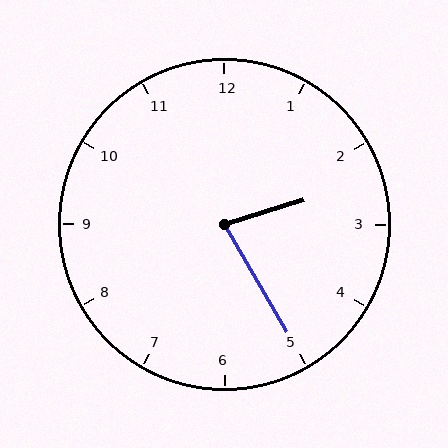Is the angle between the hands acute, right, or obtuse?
It is acute.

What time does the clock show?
2:25.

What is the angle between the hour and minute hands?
Approximately 78 degrees.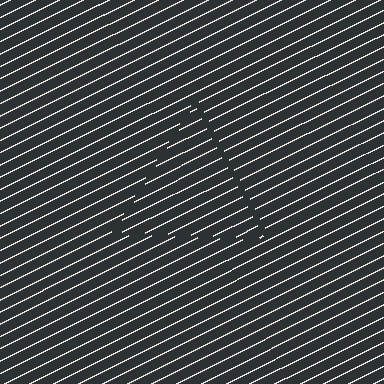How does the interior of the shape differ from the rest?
The interior of the shape contains the same grating, shifted by half a period — the contour is defined by the phase discontinuity where line-ends from the inner and outer gratings abut.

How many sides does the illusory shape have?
3 sides — the line-ends trace a triangle.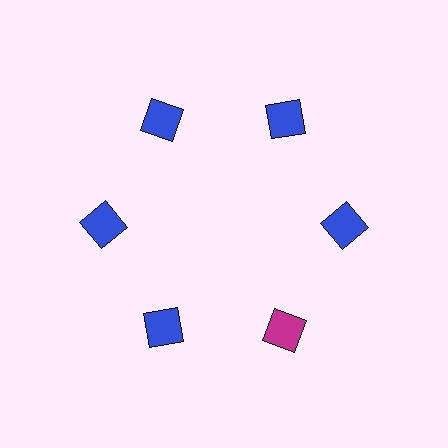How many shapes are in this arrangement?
There are 6 shapes arranged in a ring pattern.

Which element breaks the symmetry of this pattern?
The magenta diamond at roughly the 5 o'clock position breaks the symmetry. All other shapes are blue diamonds.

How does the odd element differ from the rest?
It has a different color: magenta instead of blue.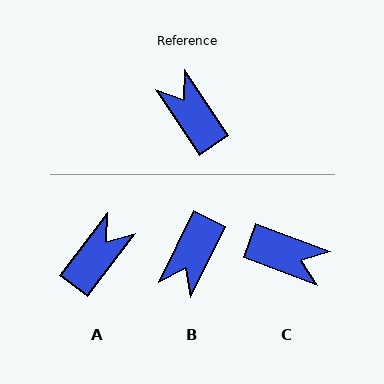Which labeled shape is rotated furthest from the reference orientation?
C, about 144 degrees away.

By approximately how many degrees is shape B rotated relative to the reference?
Approximately 120 degrees counter-clockwise.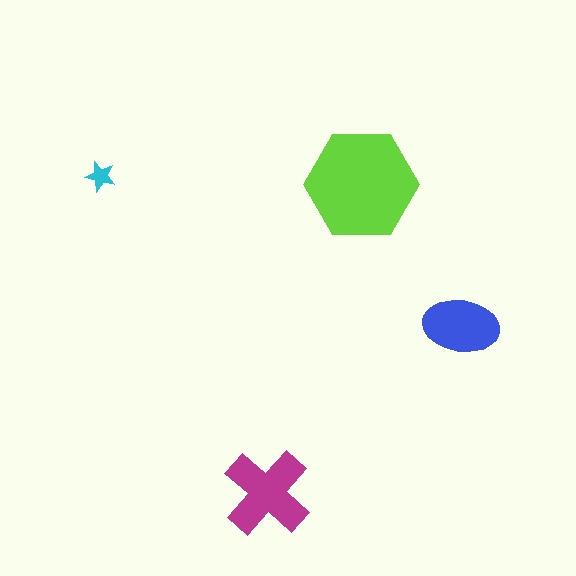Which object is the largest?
The lime hexagon.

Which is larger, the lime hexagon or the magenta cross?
The lime hexagon.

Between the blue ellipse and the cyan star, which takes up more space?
The blue ellipse.